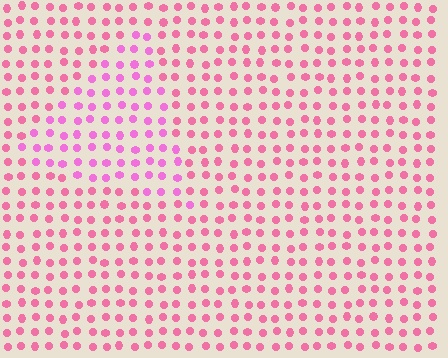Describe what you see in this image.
The image is filled with small pink elements in a uniform arrangement. A triangle-shaped region is visible where the elements are tinted to a slightly different hue, forming a subtle color boundary.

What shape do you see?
I see a triangle.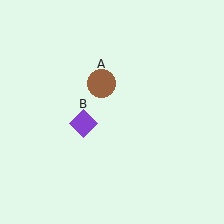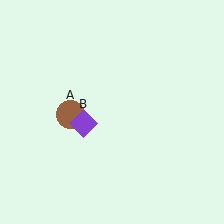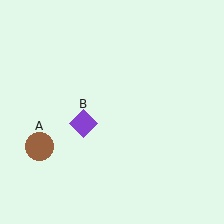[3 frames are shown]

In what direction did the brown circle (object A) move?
The brown circle (object A) moved down and to the left.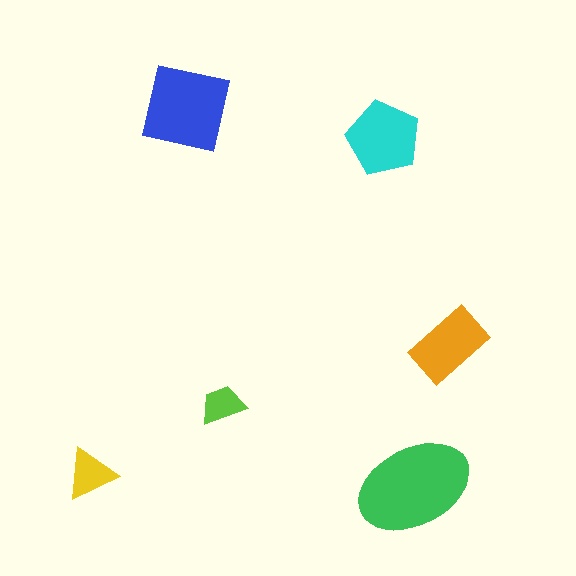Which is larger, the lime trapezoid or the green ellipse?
The green ellipse.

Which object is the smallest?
The lime trapezoid.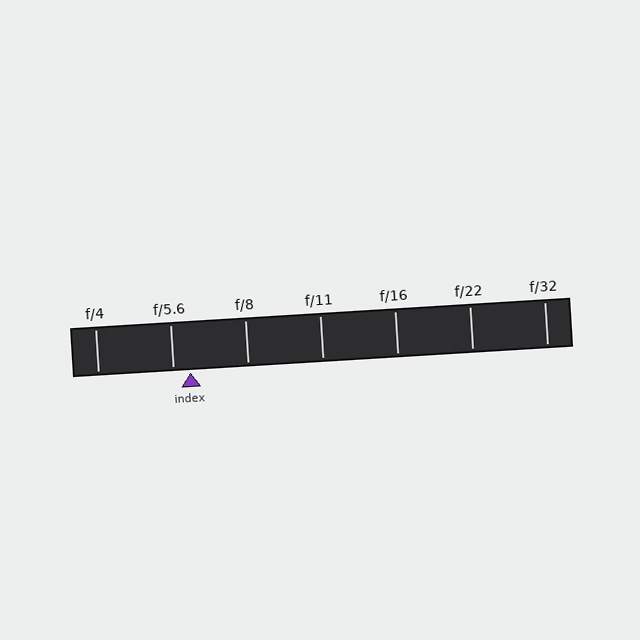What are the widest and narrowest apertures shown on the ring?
The widest aperture shown is f/4 and the narrowest is f/32.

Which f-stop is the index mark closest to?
The index mark is closest to f/5.6.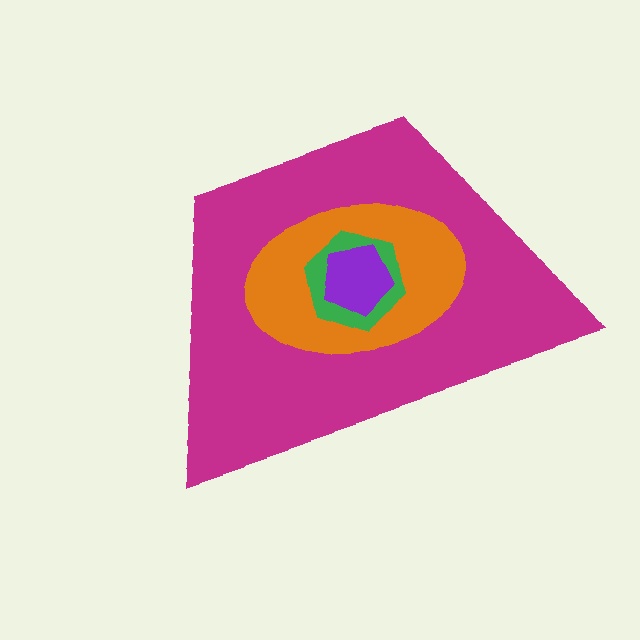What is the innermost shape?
The purple pentagon.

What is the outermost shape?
The magenta trapezoid.